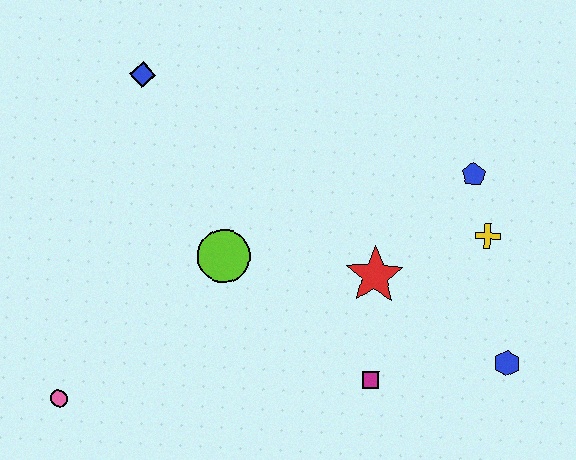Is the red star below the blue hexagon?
No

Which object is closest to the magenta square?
The red star is closest to the magenta square.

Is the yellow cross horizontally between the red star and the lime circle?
No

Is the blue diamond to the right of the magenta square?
No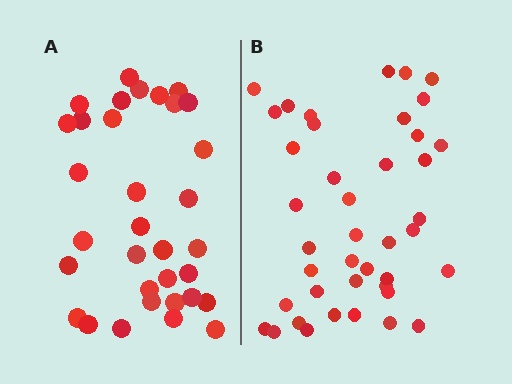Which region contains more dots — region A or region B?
Region B (the right region) has more dots.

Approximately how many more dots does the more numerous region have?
Region B has roughly 8 or so more dots than region A.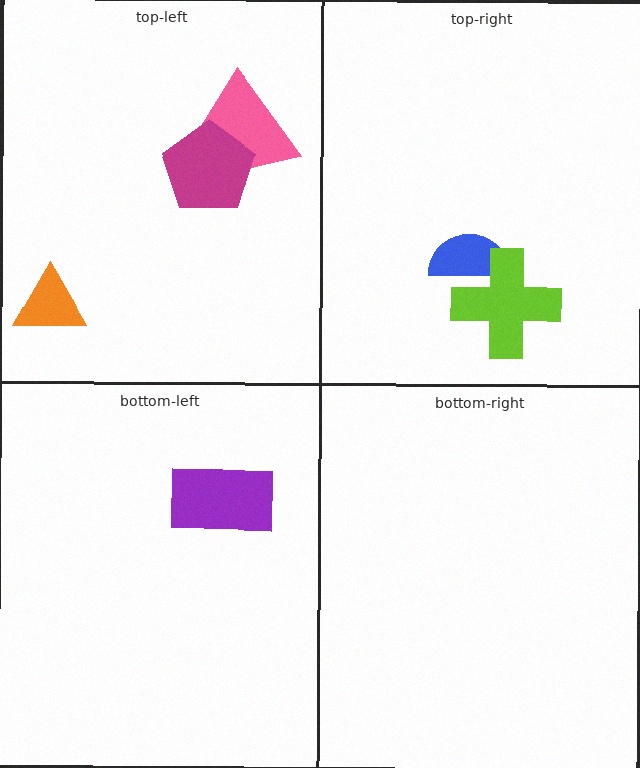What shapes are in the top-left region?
The orange triangle, the pink trapezoid, the magenta pentagon.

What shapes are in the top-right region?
The blue semicircle, the lime cross.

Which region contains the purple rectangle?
The bottom-left region.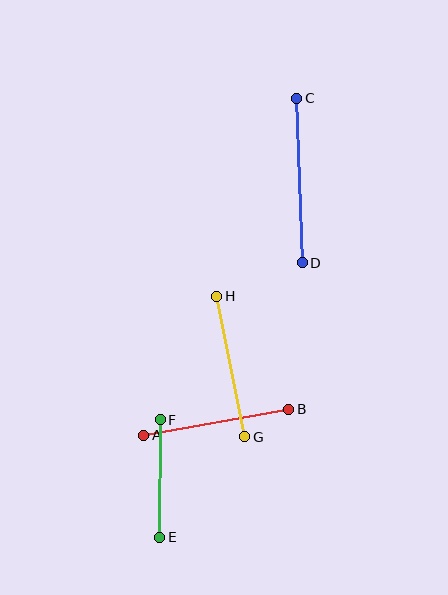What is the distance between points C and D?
The distance is approximately 165 pixels.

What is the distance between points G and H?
The distance is approximately 143 pixels.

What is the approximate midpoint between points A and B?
The midpoint is at approximately (216, 422) pixels.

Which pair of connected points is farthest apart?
Points C and D are farthest apart.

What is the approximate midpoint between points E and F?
The midpoint is at approximately (160, 479) pixels.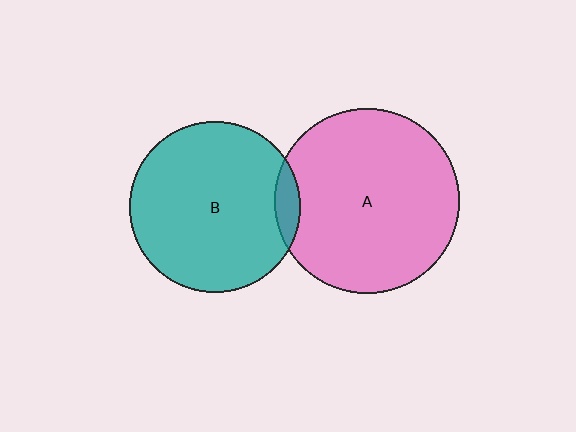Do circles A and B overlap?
Yes.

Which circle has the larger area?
Circle A (pink).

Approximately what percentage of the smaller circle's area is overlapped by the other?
Approximately 5%.